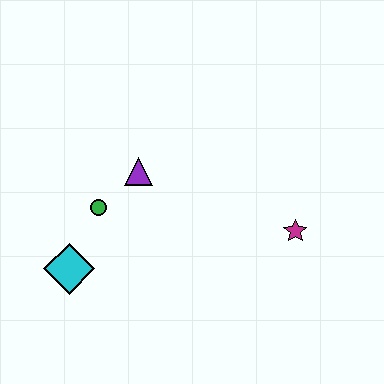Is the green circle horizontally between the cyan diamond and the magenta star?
Yes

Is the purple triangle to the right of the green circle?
Yes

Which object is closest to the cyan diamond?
The green circle is closest to the cyan diamond.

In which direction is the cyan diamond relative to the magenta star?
The cyan diamond is to the left of the magenta star.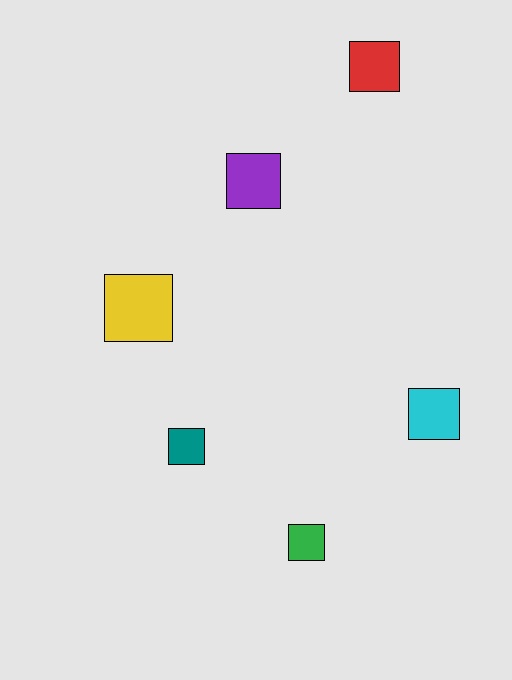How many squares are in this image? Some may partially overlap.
There are 6 squares.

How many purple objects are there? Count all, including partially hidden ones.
There is 1 purple object.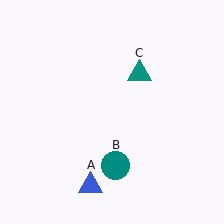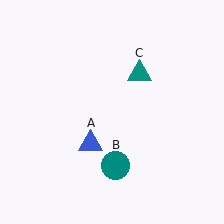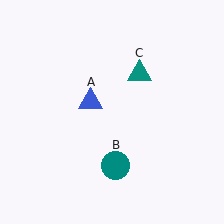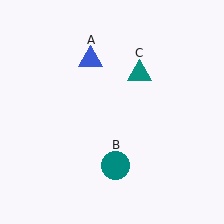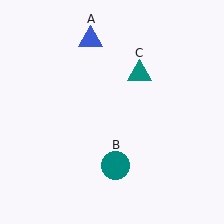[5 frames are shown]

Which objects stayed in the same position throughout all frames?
Teal circle (object B) and teal triangle (object C) remained stationary.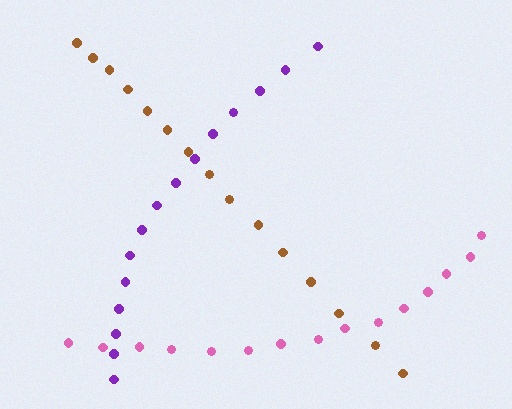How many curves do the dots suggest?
There are 3 distinct paths.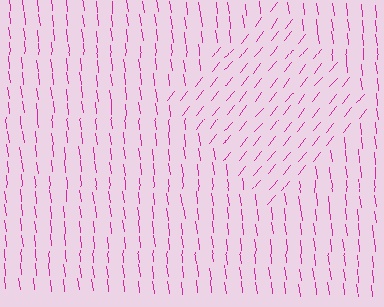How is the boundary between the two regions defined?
The boundary is defined purely by a change in line orientation (approximately 45 degrees difference). All lines are the same color and thickness.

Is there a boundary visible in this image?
Yes, there is a texture boundary formed by a change in line orientation.